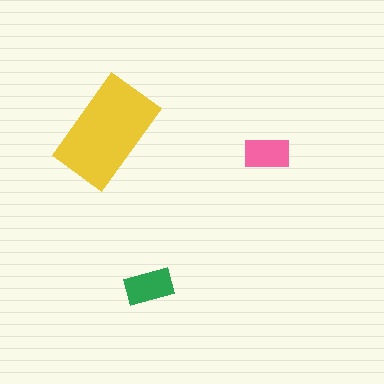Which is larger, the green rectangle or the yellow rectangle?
The yellow one.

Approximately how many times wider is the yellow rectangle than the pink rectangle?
About 2.5 times wider.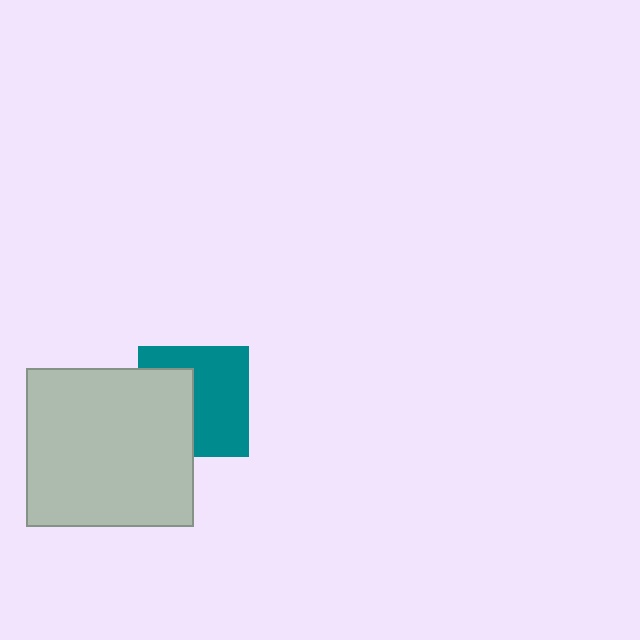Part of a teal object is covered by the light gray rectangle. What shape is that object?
It is a square.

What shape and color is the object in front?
The object in front is a light gray rectangle.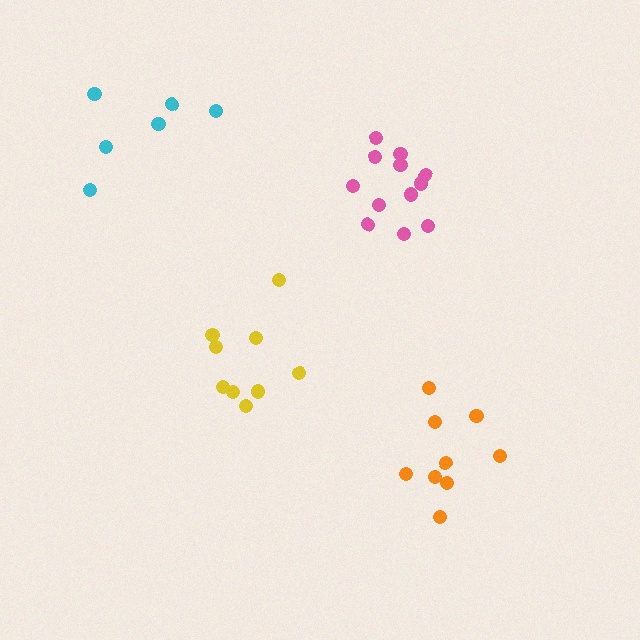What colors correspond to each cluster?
The clusters are colored: pink, orange, yellow, cyan.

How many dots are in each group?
Group 1: 12 dots, Group 2: 9 dots, Group 3: 9 dots, Group 4: 6 dots (36 total).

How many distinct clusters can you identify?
There are 4 distinct clusters.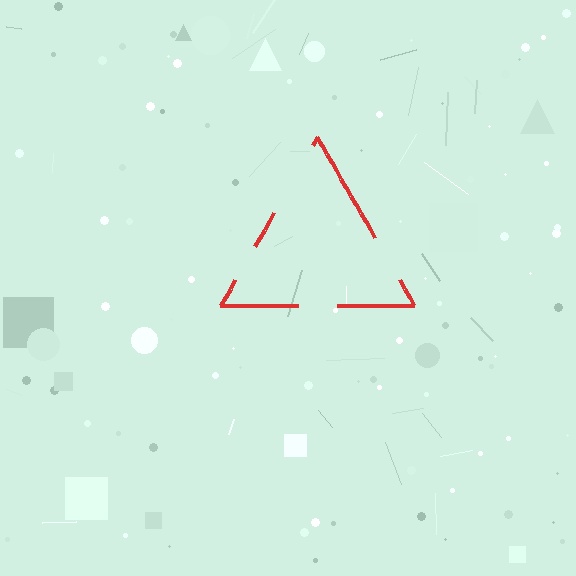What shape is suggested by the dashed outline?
The dashed outline suggests a triangle.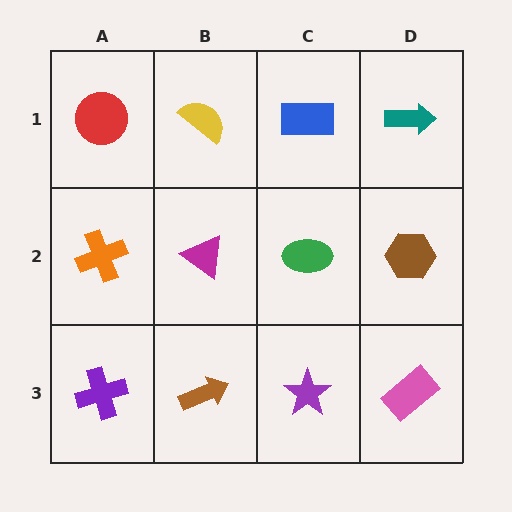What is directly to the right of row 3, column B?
A purple star.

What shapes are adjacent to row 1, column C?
A green ellipse (row 2, column C), a yellow semicircle (row 1, column B), a teal arrow (row 1, column D).